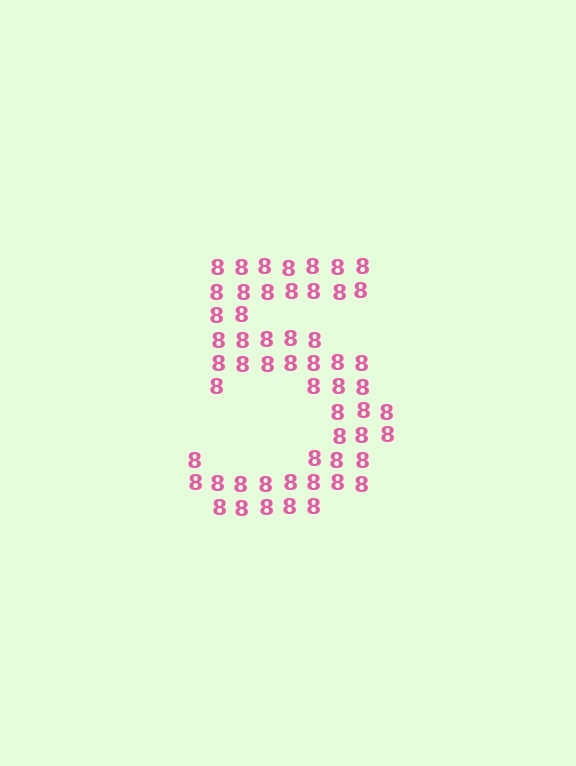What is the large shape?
The large shape is the digit 5.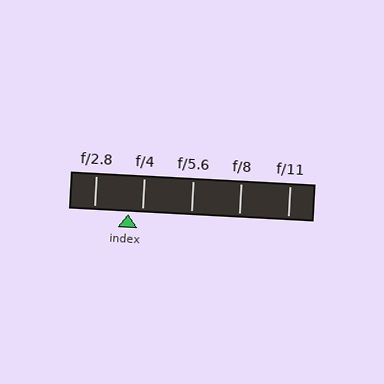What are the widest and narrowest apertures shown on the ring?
The widest aperture shown is f/2.8 and the narrowest is f/11.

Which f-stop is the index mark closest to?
The index mark is closest to f/4.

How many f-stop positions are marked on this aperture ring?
There are 5 f-stop positions marked.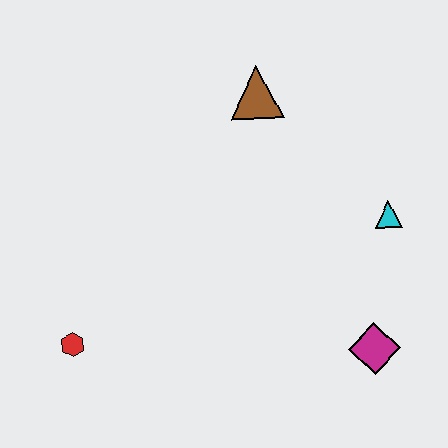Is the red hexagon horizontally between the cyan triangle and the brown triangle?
No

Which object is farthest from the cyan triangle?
The red hexagon is farthest from the cyan triangle.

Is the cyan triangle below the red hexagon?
No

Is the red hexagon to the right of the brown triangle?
No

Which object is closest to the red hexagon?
The magenta diamond is closest to the red hexagon.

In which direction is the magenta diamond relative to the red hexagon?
The magenta diamond is to the right of the red hexagon.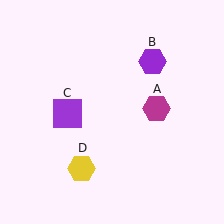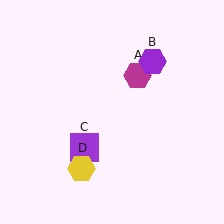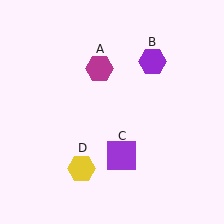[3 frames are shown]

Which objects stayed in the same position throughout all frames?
Purple hexagon (object B) and yellow hexagon (object D) remained stationary.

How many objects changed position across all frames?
2 objects changed position: magenta hexagon (object A), purple square (object C).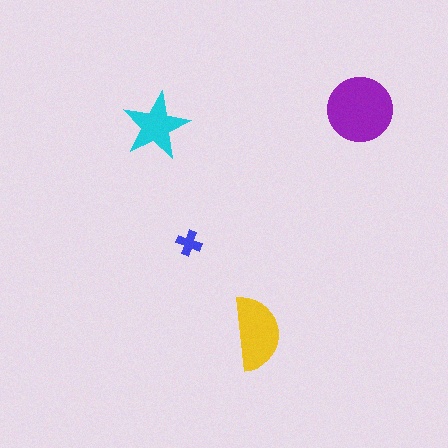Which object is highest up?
The purple circle is topmost.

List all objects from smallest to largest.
The blue cross, the cyan star, the yellow semicircle, the purple circle.